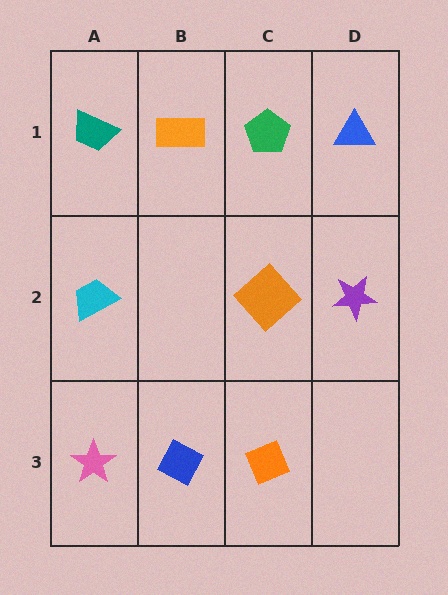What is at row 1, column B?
An orange rectangle.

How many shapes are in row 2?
3 shapes.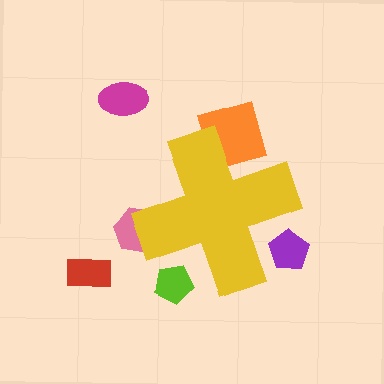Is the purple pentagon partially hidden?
Yes, the purple pentagon is partially hidden behind the yellow cross.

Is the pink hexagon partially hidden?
Yes, the pink hexagon is partially hidden behind the yellow cross.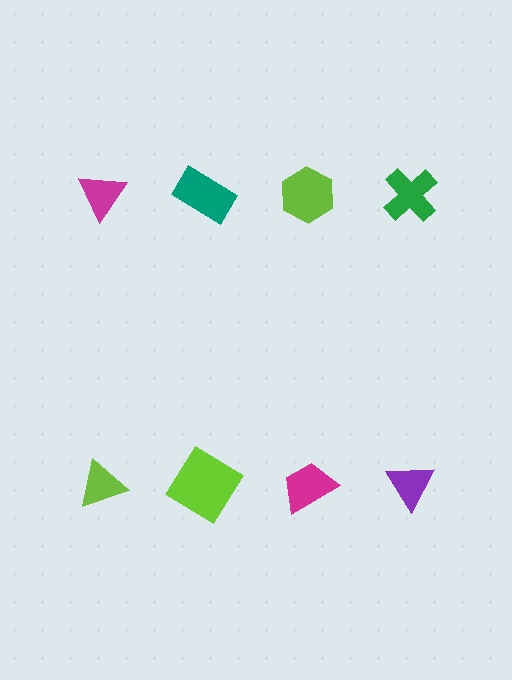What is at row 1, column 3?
A lime hexagon.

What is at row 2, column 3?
A magenta trapezoid.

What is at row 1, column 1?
A magenta triangle.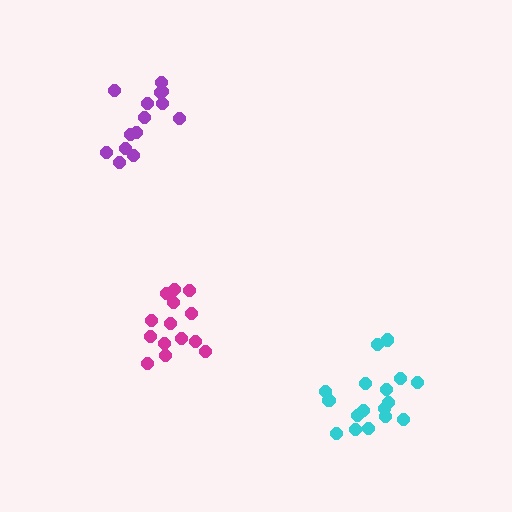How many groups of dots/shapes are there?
There are 3 groups.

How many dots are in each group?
Group 1: 14 dots, Group 2: 14 dots, Group 3: 17 dots (45 total).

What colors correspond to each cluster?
The clusters are colored: magenta, purple, cyan.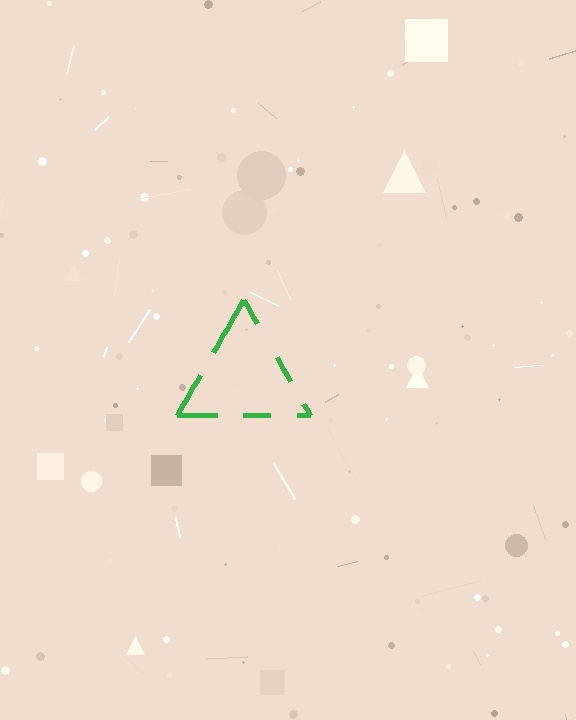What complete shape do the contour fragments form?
The contour fragments form a triangle.